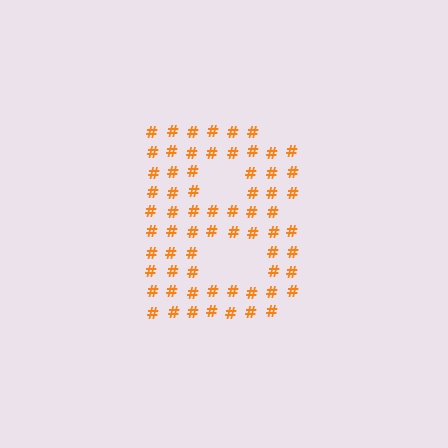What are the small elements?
The small elements are hash symbols.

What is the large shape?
The large shape is the letter B.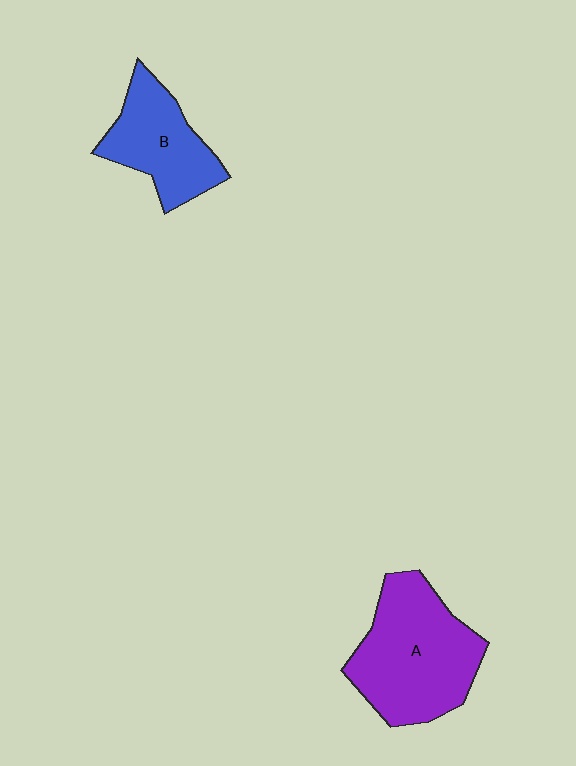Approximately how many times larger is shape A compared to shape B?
Approximately 1.5 times.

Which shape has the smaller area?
Shape B (blue).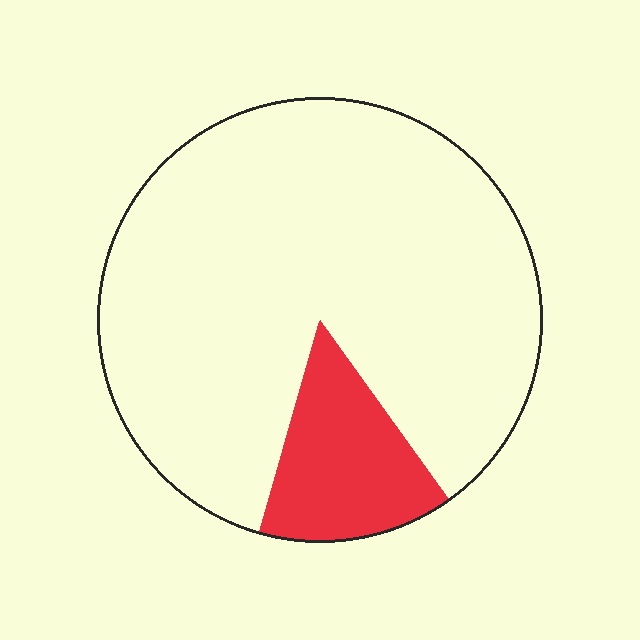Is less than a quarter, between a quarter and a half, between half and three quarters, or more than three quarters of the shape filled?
Less than a quarter.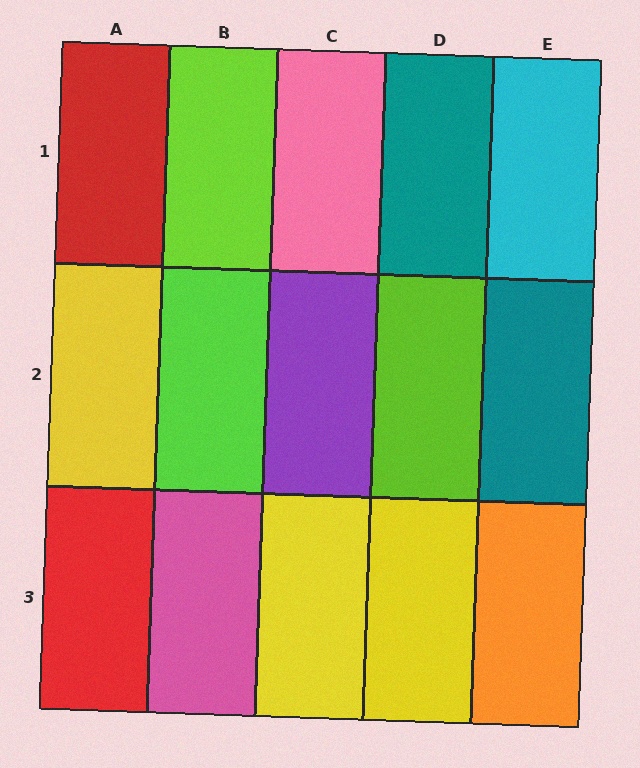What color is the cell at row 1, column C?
Pink.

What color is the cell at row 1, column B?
Lime.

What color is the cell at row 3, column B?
Pink.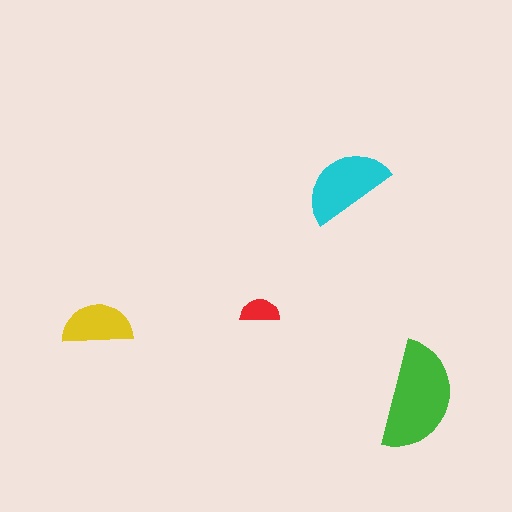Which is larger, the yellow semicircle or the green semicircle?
The green one.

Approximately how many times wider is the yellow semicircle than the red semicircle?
About 2 times wider.